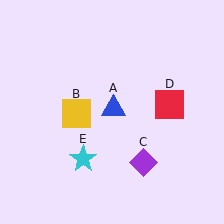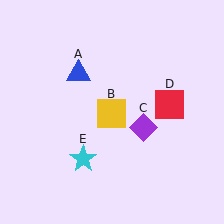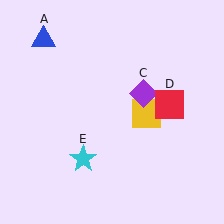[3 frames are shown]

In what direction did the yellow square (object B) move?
The yellow square (object B) moved right.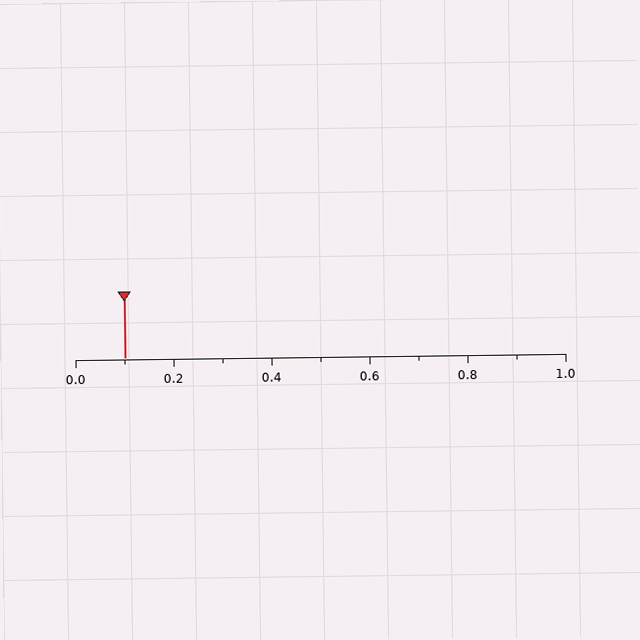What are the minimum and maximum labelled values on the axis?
The axis runs from 0.0 to 1.0.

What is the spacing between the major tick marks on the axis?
The major ticks are spaced 0.2 apart.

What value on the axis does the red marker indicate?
The marker indicates approximately 0.1.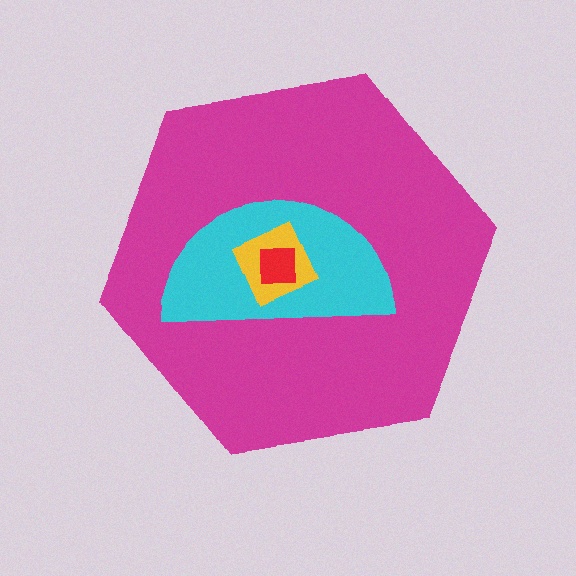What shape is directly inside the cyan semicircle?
The yellow diamond.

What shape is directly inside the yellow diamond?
The red square.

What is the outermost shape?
The magenta hexagon.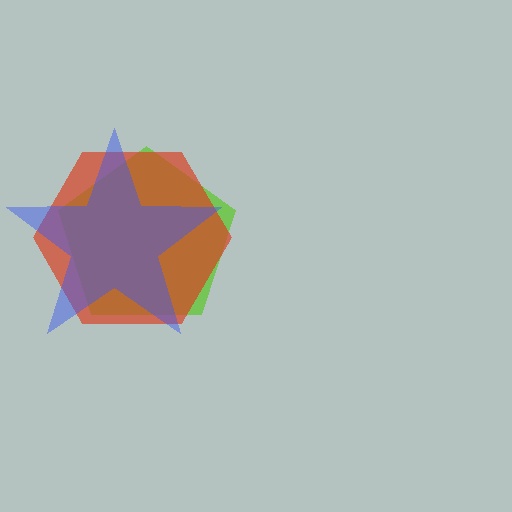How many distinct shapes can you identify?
There are 3 distinct shapes: a lime pentagon, a red hexagon, a blue star.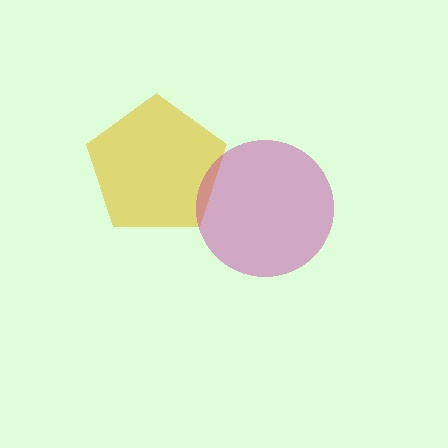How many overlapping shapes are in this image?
There are 2 overlapping shapes in the image.